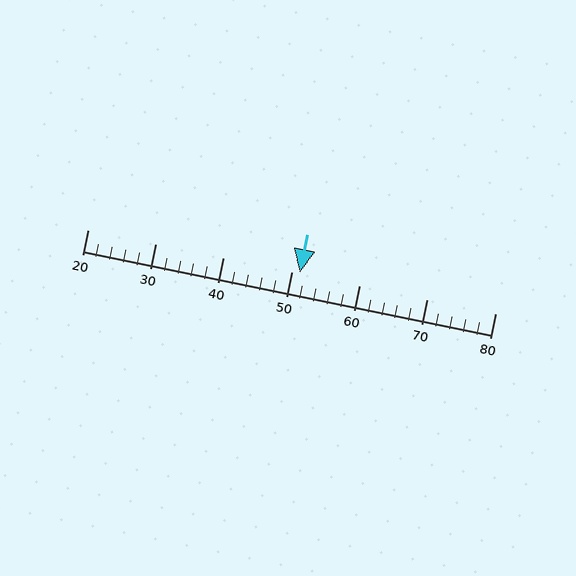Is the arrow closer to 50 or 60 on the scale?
The arrow is closer to 50.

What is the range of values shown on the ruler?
The ruler shows values from 20 to 80.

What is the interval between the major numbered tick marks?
The major tick marks are spaced 10 units apart.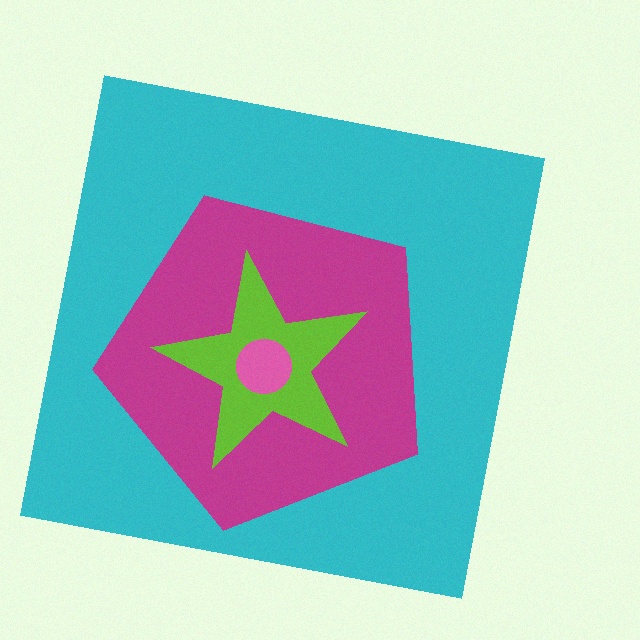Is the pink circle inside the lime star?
Yes.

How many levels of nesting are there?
4.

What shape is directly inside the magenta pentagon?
The lime star.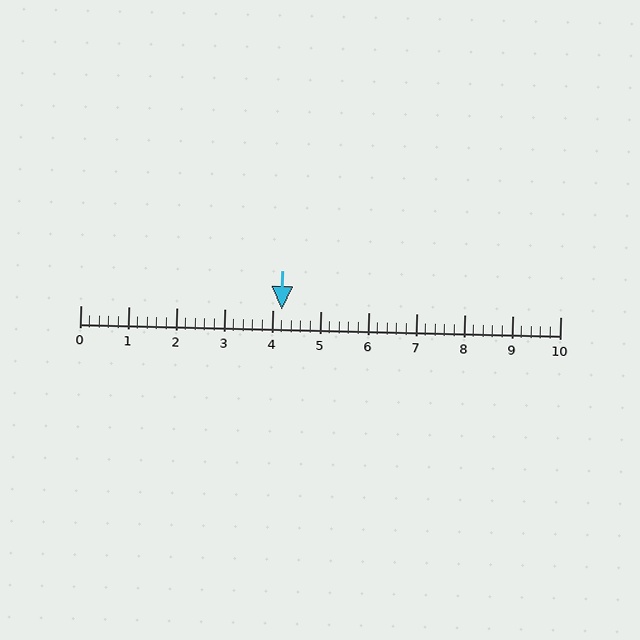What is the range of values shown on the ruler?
The ruler shows values from 0 to 10.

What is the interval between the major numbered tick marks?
The major tick marks are spaced 1 units apart.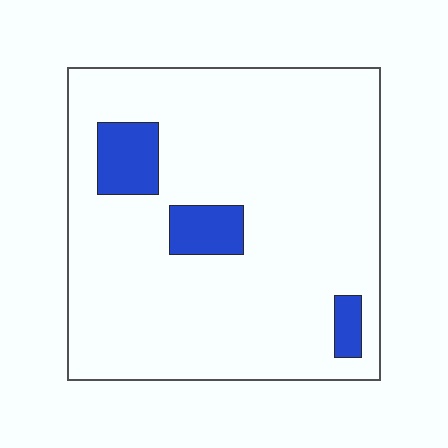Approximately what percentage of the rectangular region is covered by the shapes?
Approximately 10%.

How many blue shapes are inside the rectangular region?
3.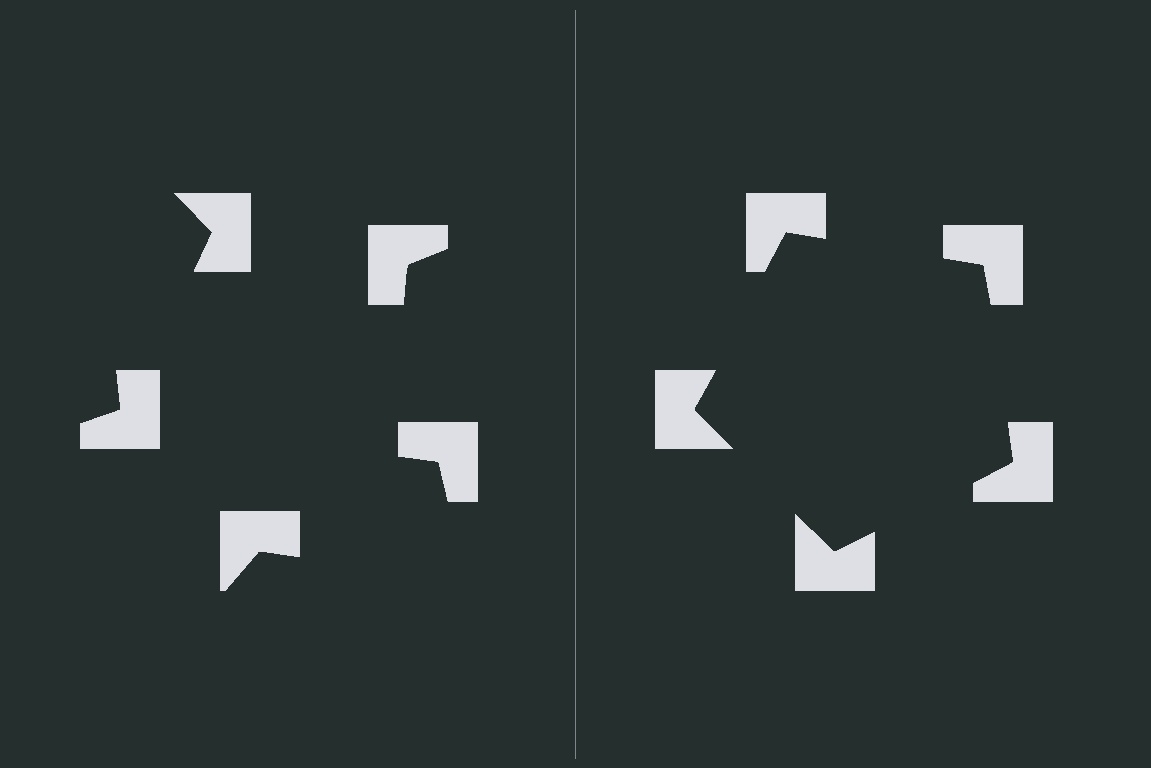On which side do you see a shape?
An illusory pentagon appears on the right side. On the left side the wedge cuts are rotated, so no coherent shape forms.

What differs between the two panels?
The notched squares are positioned identically on both sides; only the wedge orientations differ. On the right they align to a pentagon; on the left they are misaligned.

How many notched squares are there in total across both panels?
10 — 5 on each side.